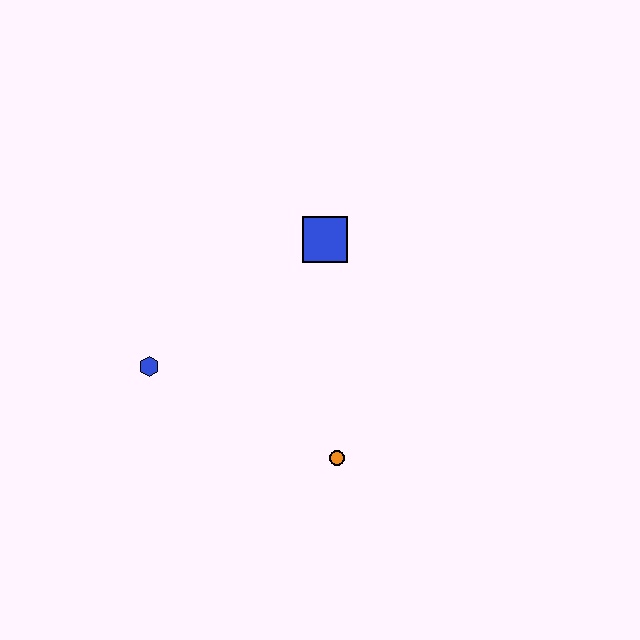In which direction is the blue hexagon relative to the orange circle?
The blue hexagon is to the left of the orange circle.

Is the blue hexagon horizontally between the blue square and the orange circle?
No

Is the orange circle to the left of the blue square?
No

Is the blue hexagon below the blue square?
Yes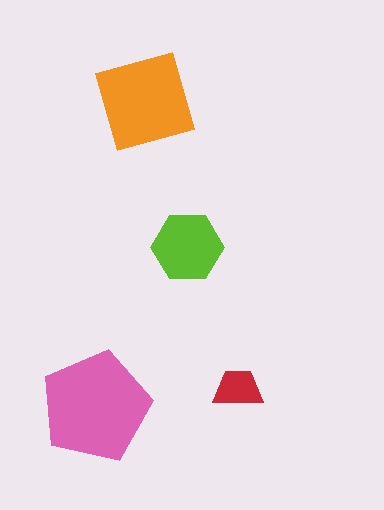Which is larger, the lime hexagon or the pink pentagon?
The pink pentagon.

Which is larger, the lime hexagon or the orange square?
The orange square.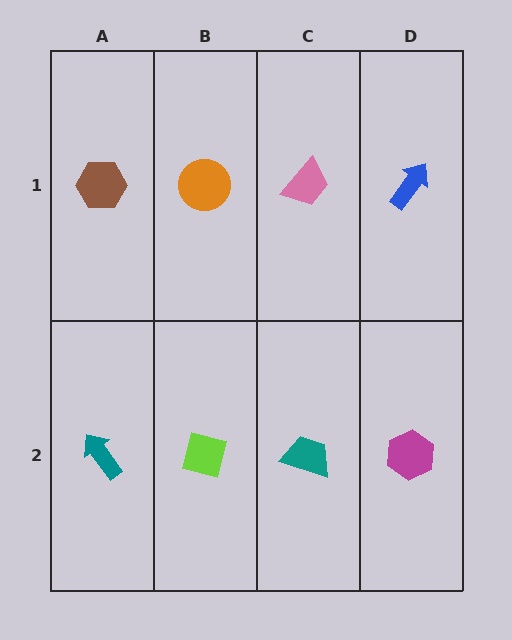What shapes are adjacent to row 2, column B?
An orange circle (row 1, column B), a teal arrow (row 2, column A), a teal trapezoid (row 2, column C).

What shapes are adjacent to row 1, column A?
A teal arrow (row 2, column A), an orange circle (row 1, column B).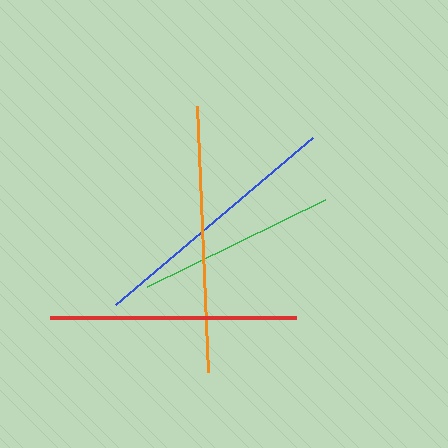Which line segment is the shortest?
The green line is the shortest at approximately 198 pixels.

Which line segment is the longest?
The orange line is the longest at approximately 266 pixels.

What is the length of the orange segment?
The orange segment is approximately 266 pixels long.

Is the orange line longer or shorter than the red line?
The orange line is longer than the red line.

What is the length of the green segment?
The green segment is approximately 198 pixels long.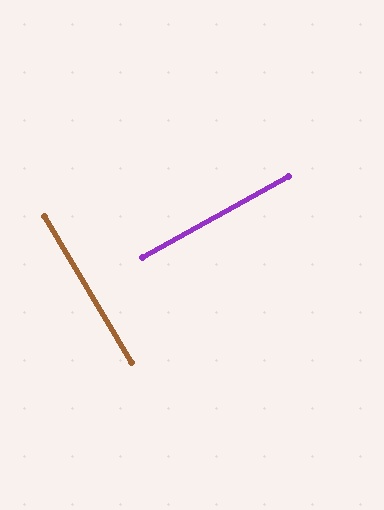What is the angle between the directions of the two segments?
Approximately 88 degrees.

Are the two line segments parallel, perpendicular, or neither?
Perpendicular — they meet at approximately 88°.